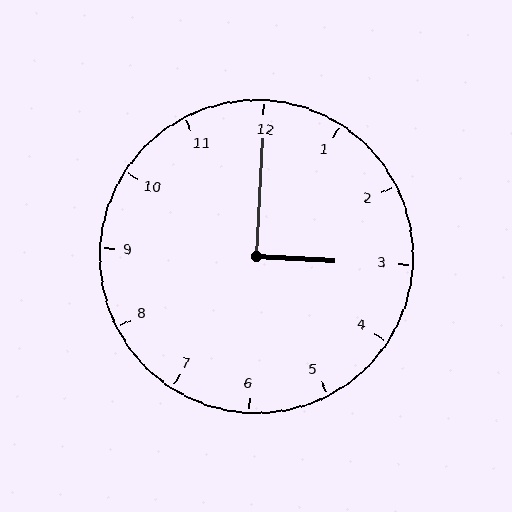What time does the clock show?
3:00.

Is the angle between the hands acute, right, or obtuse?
It is right.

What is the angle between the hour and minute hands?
Approximately 90 degrees.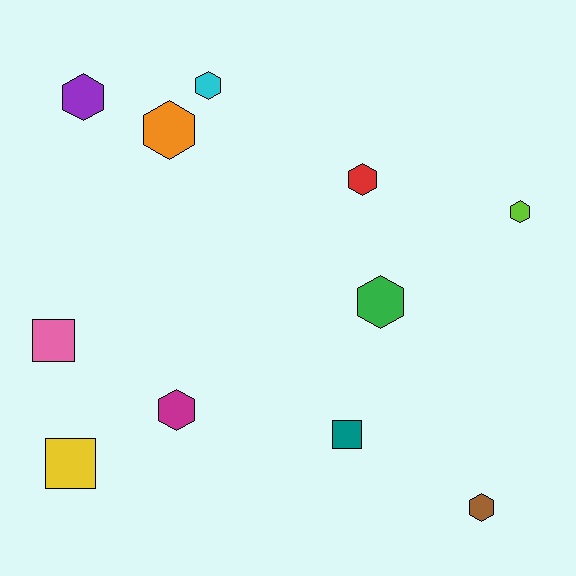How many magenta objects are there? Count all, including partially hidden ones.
There is 1 magenta object.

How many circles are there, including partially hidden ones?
There are no circles.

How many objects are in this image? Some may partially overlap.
There are 11 objects.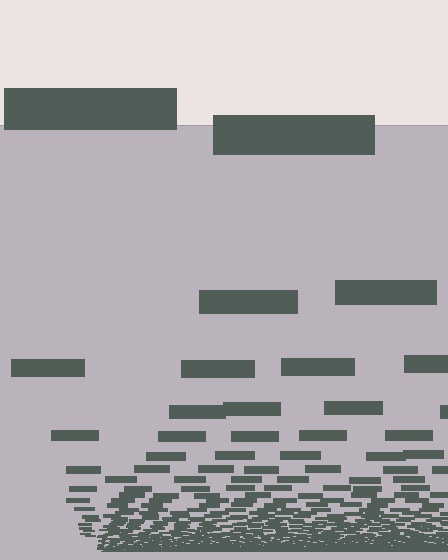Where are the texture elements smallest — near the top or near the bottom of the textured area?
Near the bottom.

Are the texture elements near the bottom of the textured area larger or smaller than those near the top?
Smaller. The gradient is inverted — elements near the bottom are smaller and denser.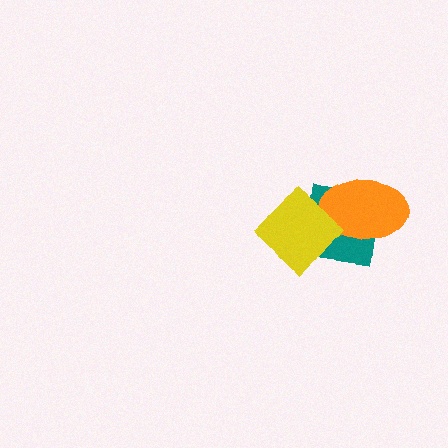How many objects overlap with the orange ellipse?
2 objects overlap with the orange ellipse.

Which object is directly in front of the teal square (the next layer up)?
The orange ellipse is directly in front of the teal square.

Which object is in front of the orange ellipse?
The yellow diamond is in front of the orange ellipse.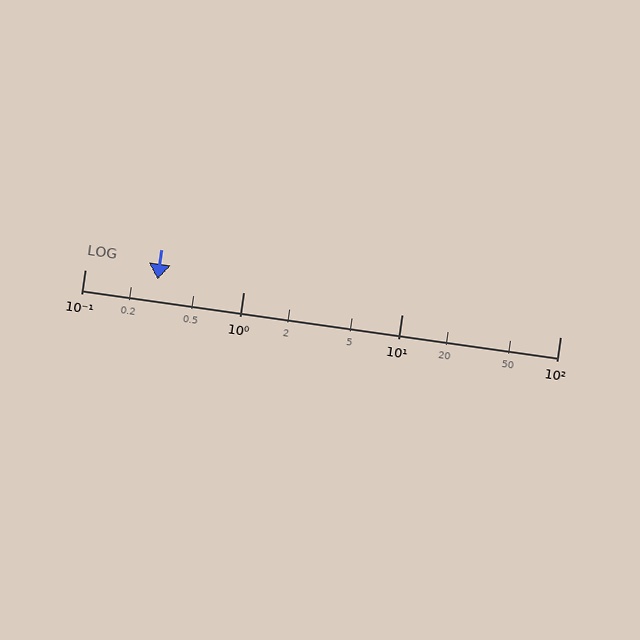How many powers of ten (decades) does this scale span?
The scale spans 3 decades, from 0.1 to 100.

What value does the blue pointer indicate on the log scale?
The pointer indicates approximately 0.29.